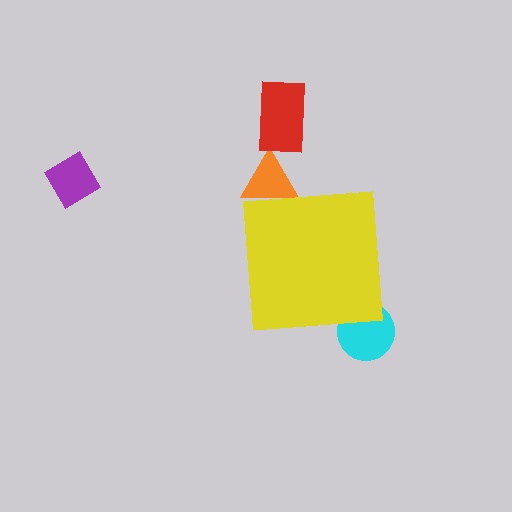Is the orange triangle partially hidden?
Yes, the orange triangle is partially hidden behind the yellow square.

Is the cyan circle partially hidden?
Yes, the cyan circle is partially hidden behind the yellow square.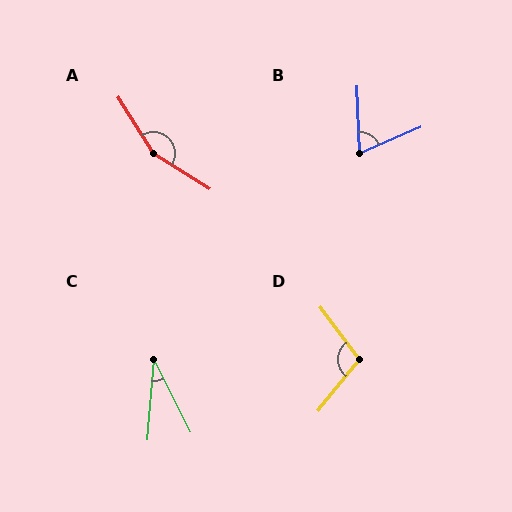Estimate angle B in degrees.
Approximately 69 degrees.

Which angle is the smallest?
C, at approximately 31 degrees.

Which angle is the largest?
A, at approximately 154 degrees.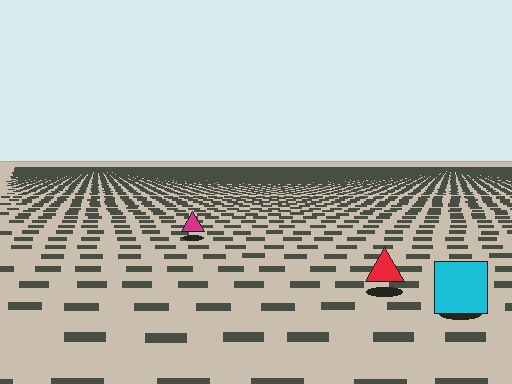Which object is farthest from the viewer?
The magenta triangle is farthest from the viewer. It appears smaller and the ground texture around it is denser.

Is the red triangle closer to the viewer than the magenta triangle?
Yes. The red triangle is closer — you can tell from the texture gradient: the ground texture is coarser near it.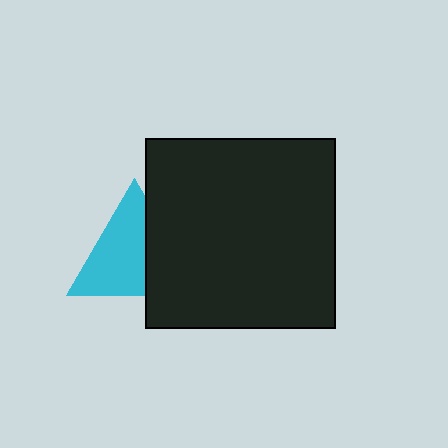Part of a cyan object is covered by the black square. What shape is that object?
It is a triangle.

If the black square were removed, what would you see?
You would see the complete cyan triangle.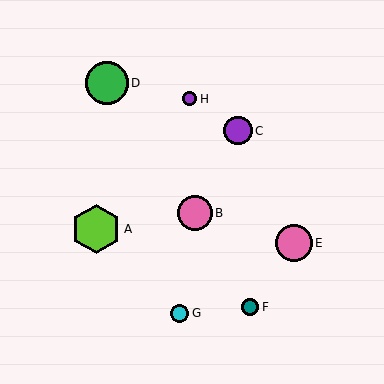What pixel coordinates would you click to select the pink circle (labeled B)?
Click at (195, 213) to select the pink circle B.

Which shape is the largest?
The lime hexagon (labeled A) is the largest.